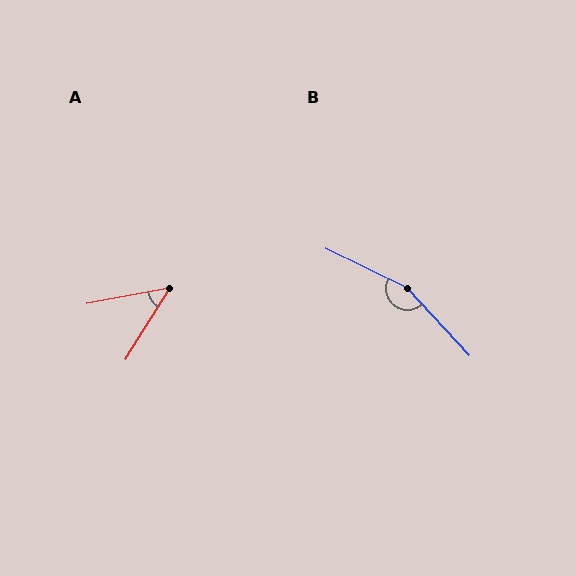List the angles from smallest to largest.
A (48°), B (159°).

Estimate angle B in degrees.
Approximately 159 degrees.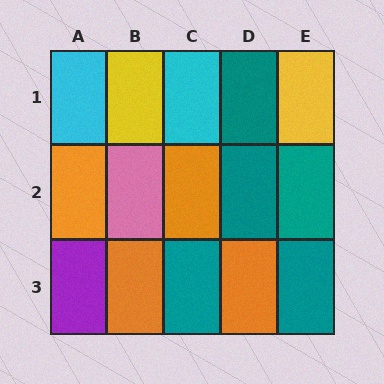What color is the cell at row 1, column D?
Teal.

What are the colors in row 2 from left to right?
Orange, pink, orange, teal, teal.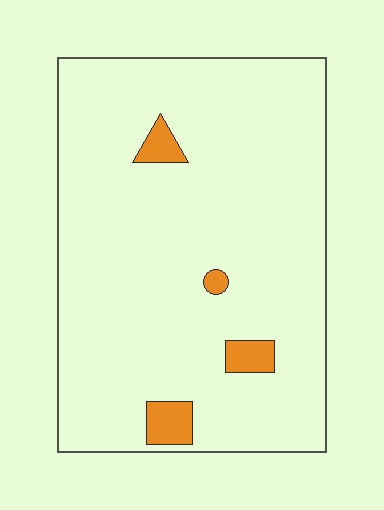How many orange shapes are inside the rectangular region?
4.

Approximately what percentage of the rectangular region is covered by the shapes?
Approximately 5%.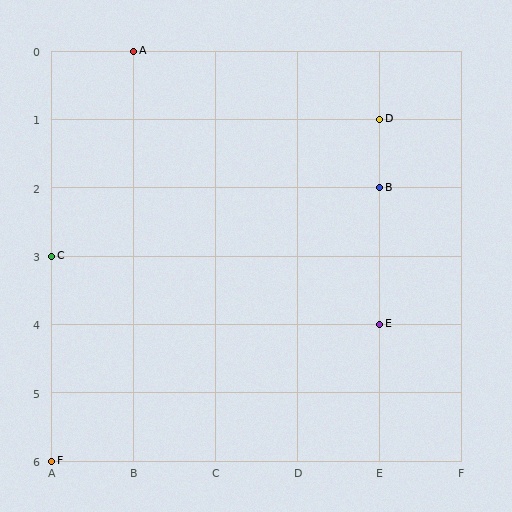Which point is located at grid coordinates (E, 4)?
Point E is at (E, 4).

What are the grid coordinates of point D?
Point D is at grid coordinates (E, 1).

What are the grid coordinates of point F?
Point F is at grid coordinates (A, 6).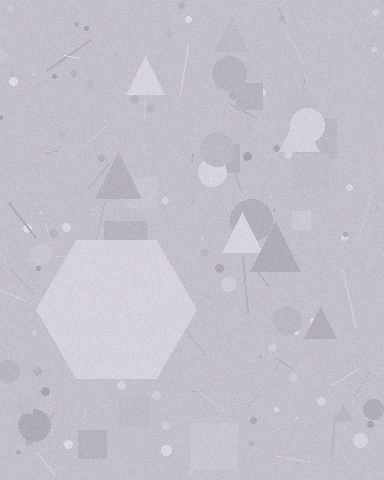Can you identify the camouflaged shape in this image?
The camouflaged shape is a hexagon.